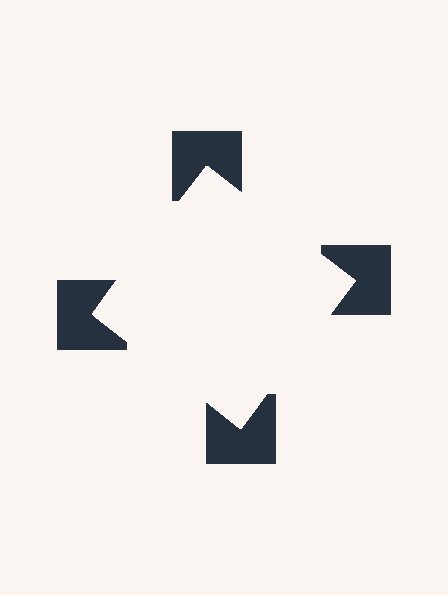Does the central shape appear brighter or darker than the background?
It typically appears slightly brighter than the background, even though no actual brightness change is drawn.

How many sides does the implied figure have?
4 sides.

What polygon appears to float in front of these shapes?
An illusory square — its edges are inferred from the aligned wedge cuts in the notched squares, not physically drawn.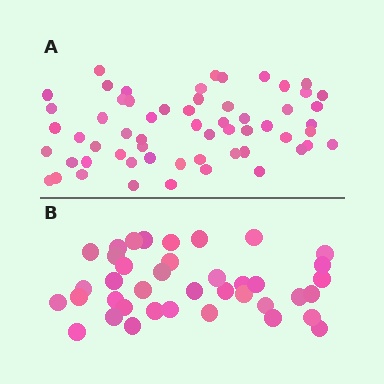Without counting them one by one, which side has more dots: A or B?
Region A (the top region) has more dots.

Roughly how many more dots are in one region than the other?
Region A has approximately 20 more dots than region B.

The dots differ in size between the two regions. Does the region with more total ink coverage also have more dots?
No. Region B has more total ink coverage because its dots are larger, but region A actually contains more individual dots. Total area can be misleading — the number of items is what matters here.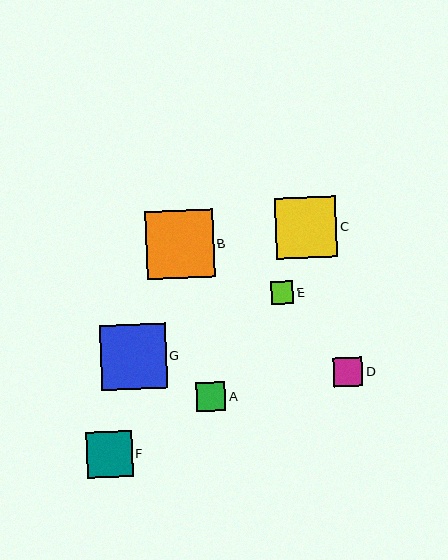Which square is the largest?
Square B is the largest with a size of approximately 68 pixels.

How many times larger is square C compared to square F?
Square C is approximately 1.3 times the size of square F.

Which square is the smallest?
Square E is the smallest with a size of approximately 23 pixels.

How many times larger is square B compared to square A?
Square B is approximately 2.3 times the size of square A.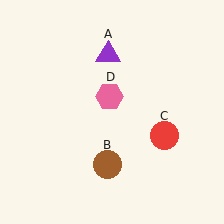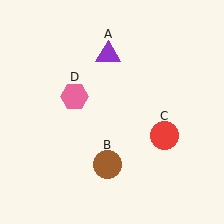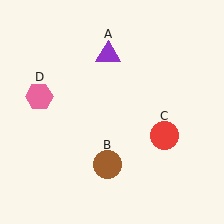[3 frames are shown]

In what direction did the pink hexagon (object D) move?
The pink hexagon (object D) moved left.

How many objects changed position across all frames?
1 object changed position: pink hexagon (object D).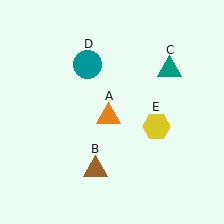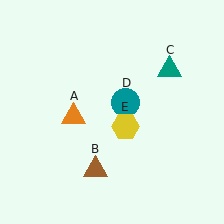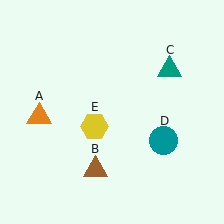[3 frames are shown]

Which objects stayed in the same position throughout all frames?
Brown triangle (object B) and teal triangle (object C) remained stationary.